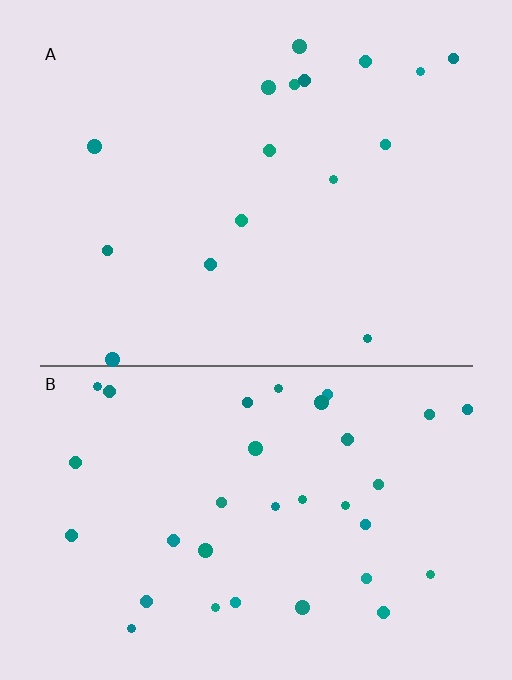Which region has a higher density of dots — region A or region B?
B (the bottom).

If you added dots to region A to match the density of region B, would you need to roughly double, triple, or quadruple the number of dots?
Approximately double.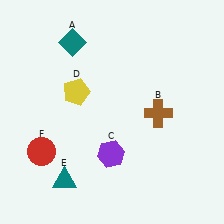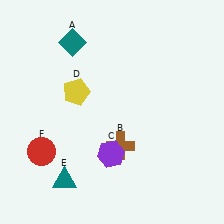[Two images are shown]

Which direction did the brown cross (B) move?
The brown cross (B) moved left.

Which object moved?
The brown cross (B) moved left.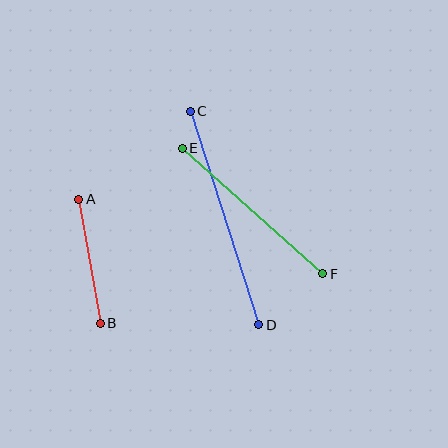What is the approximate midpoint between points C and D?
The midpoint is at approximately (224, 218) pixels.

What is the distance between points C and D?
The distance is approximately 224 pixels.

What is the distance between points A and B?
The distance is approximately 126 pixels.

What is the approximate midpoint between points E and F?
The midpoint is at approximately (252, 211) pixels.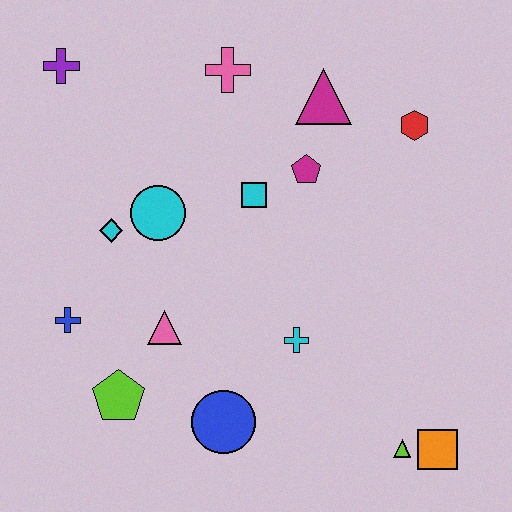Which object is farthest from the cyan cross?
The purple cross is farthest from the cyan cross.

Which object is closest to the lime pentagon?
The pink triangle is closest to the lime pentagon.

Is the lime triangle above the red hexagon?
No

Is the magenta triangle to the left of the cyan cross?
No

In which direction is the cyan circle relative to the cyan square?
The cyan circle is to the left of the cyan square.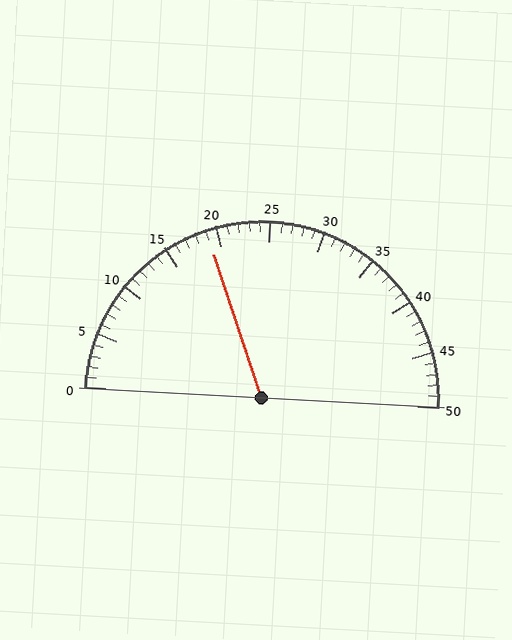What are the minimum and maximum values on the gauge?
The gauge ranges from 0 to 50.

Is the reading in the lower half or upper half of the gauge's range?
The reading is in the lower half of the range (0 to 50).